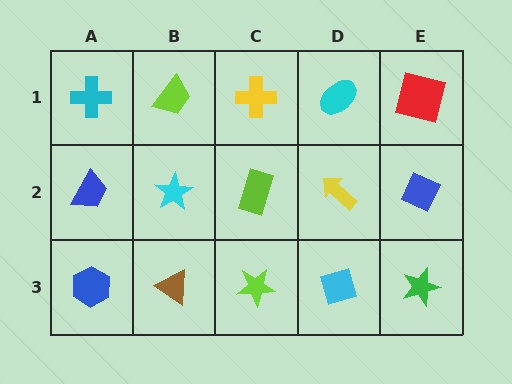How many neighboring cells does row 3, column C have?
3.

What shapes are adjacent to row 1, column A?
A blue trapezoid (row 2, column A), a lime trapezoid (row 1, column B).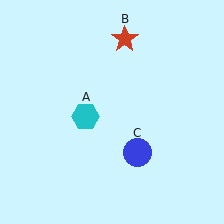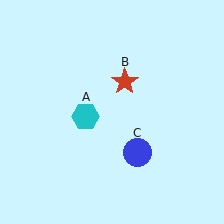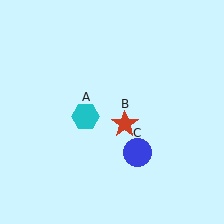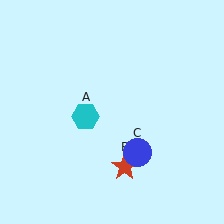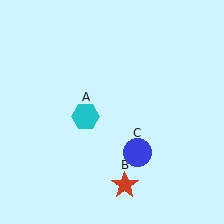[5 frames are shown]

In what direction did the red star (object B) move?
The red star (object B) moved down.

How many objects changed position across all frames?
1 object changed position: red star (object B).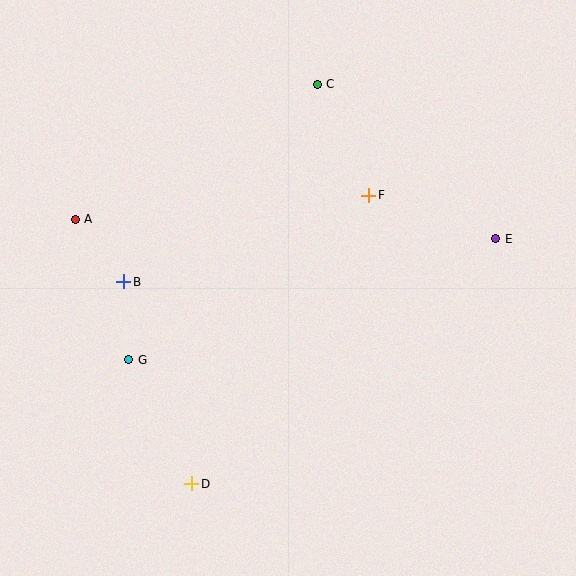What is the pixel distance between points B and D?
The distance between B and D is 213 pixels.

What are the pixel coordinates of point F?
Point F is at (369, 195).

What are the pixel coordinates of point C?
Point C is at (317, 84).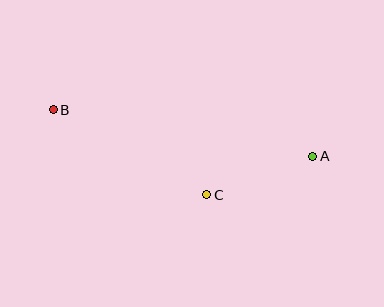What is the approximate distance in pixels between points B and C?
The distance between B and C is approximately 175 pixels.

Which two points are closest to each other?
Points A and C are closest to each other.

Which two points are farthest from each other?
Points A and B are farthest from each other.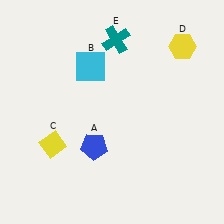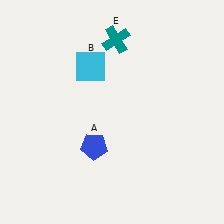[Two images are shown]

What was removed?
The yellow diamond (C), the yellow hexagon (D) were removed in Image 2.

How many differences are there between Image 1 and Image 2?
There are 2 differences between the two images.